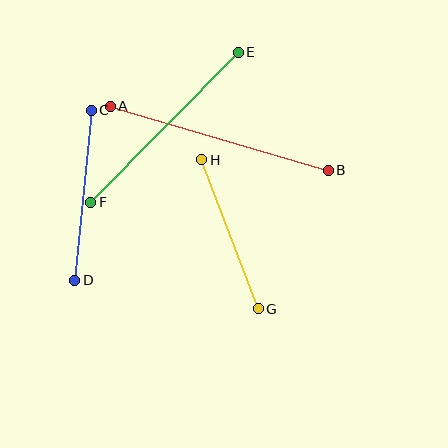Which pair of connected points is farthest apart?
Points A and B are farthest apart.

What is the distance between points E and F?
The distance is approximately 210 pixels.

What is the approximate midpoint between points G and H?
The midpoint is at approximately (230, 234) pixels.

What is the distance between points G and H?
The distance is approximately 159 pixels.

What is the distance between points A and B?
The distance is approximately 227 pixels.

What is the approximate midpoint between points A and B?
The midpoint is at approximately (219, 138) pixels.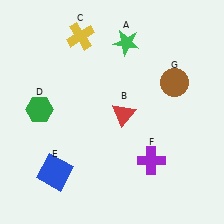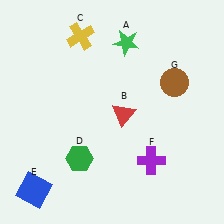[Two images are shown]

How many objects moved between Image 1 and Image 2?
2 objects moved between the two images.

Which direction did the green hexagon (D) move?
The green hexagon (D) moved down.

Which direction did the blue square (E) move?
The blue square (E) moved left.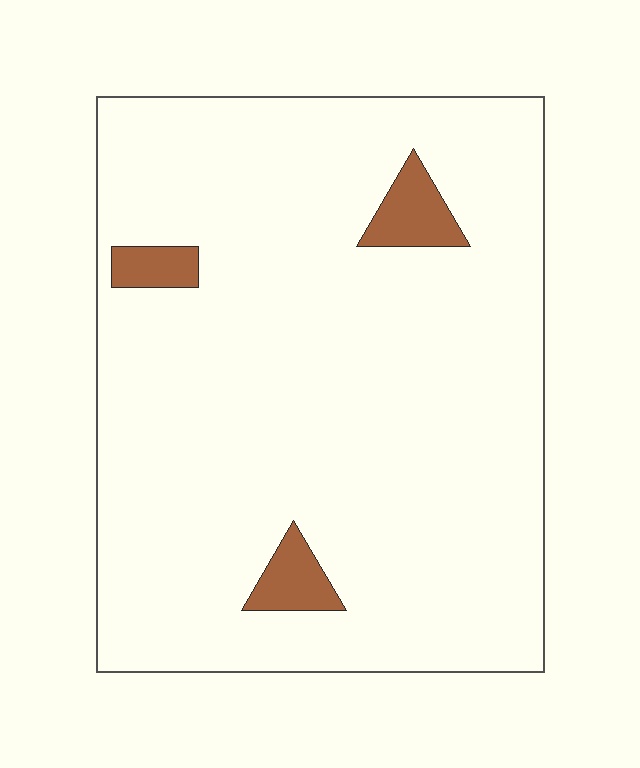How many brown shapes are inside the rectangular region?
3.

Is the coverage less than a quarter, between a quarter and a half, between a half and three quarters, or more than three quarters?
Less than a quarter.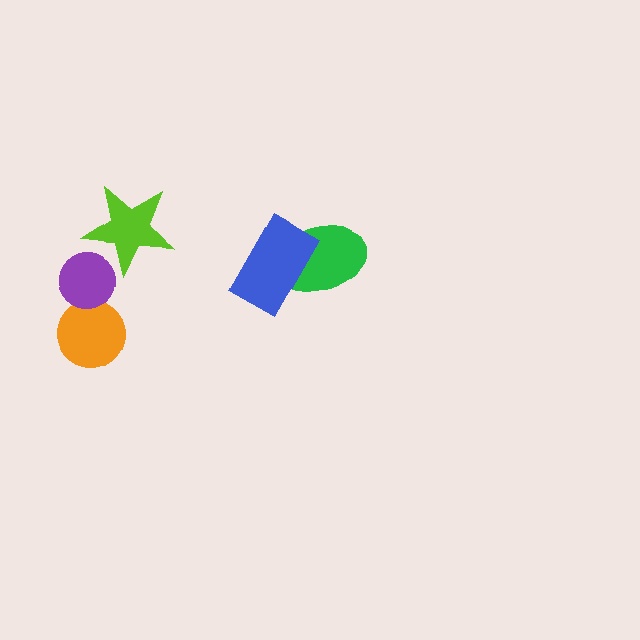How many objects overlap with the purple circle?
2 objects overlap with the purple circle.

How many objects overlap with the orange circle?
1 object overlaps with the orange circle.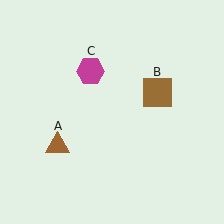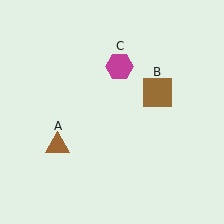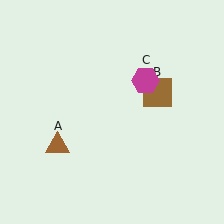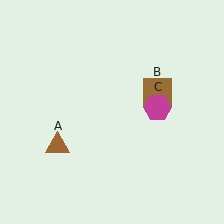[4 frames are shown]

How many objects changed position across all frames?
1 object changed position: magenta hexagon (object C).